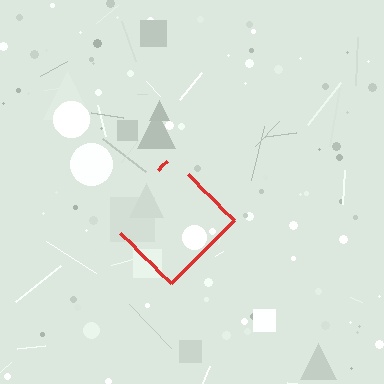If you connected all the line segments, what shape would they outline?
They would outline a diamond.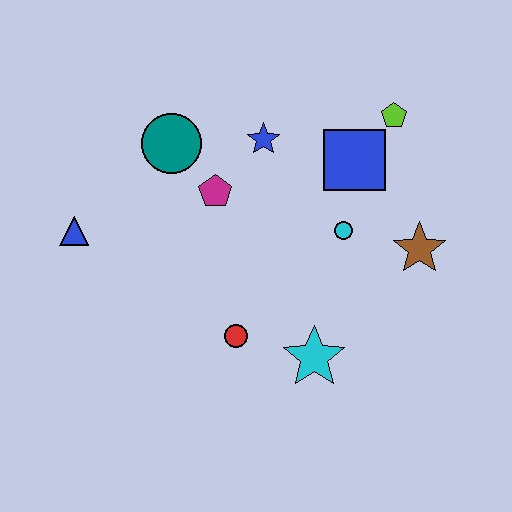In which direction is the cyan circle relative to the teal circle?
The cyan circle is to the right of the teal circle.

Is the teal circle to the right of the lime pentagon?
No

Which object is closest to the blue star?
The magenta pentagon is closest to the blue star.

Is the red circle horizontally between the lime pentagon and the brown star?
No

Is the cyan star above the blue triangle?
No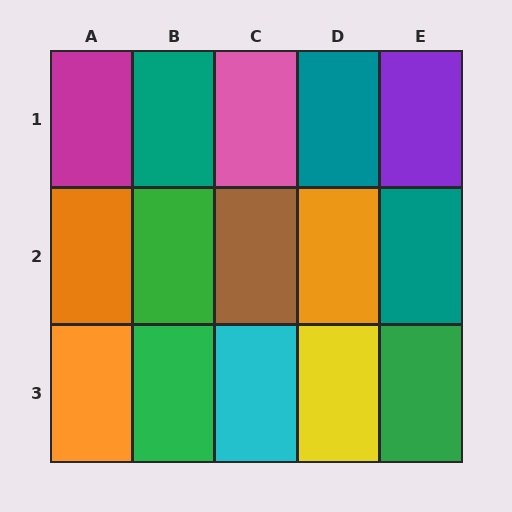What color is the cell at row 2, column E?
Teal.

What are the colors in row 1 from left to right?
Magenta, teal, pink, teal, purple.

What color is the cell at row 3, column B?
Green.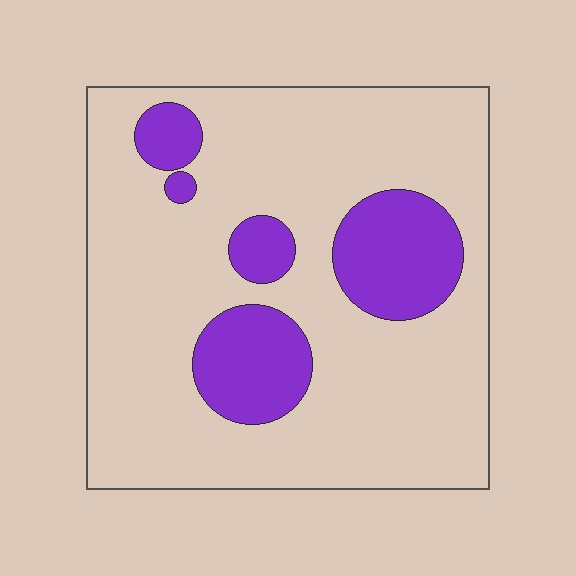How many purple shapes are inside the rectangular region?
5.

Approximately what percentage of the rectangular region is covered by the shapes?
Approximately 20%.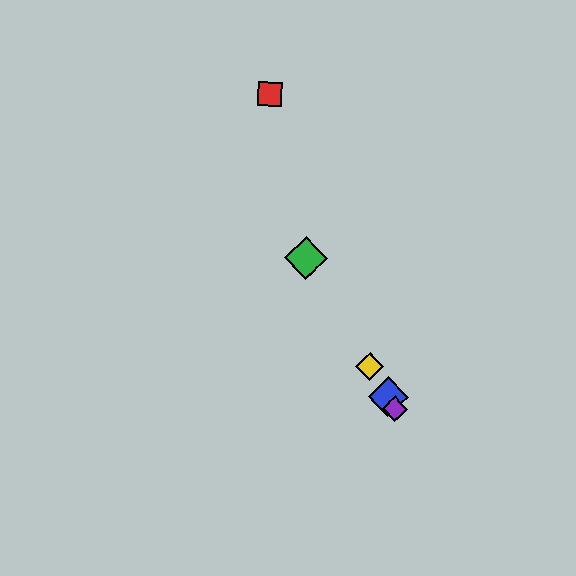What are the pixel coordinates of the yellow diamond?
The yellow diamond is at (370, 367).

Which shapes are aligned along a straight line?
The blue diamond, the green diamond, the yellow diamond, the purple diamond are aligned along a straight line.